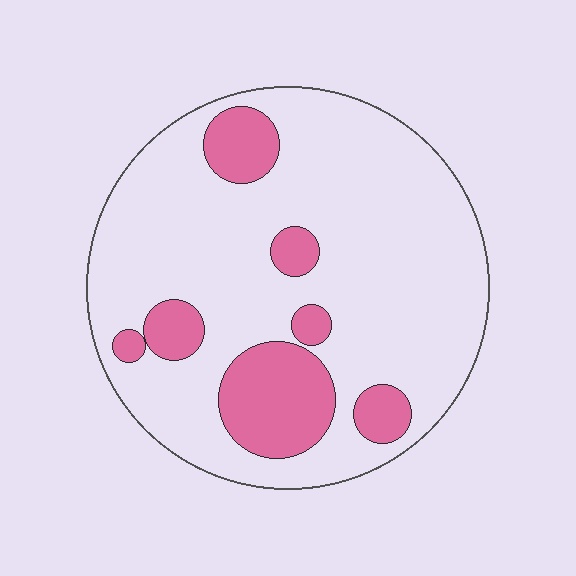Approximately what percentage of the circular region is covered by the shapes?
Approximately 20%.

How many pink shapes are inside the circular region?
7.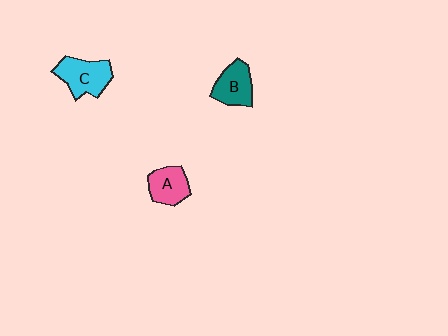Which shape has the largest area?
Shape C (cyan).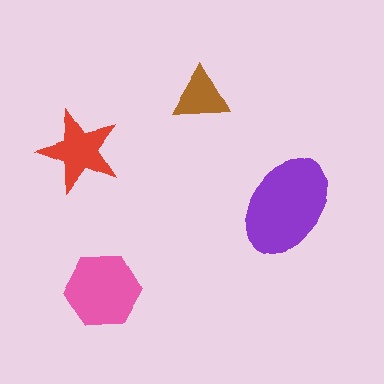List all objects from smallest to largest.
The brown triangle, the red star, the pink hexagon, the purple ellipse.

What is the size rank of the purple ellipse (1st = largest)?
1st.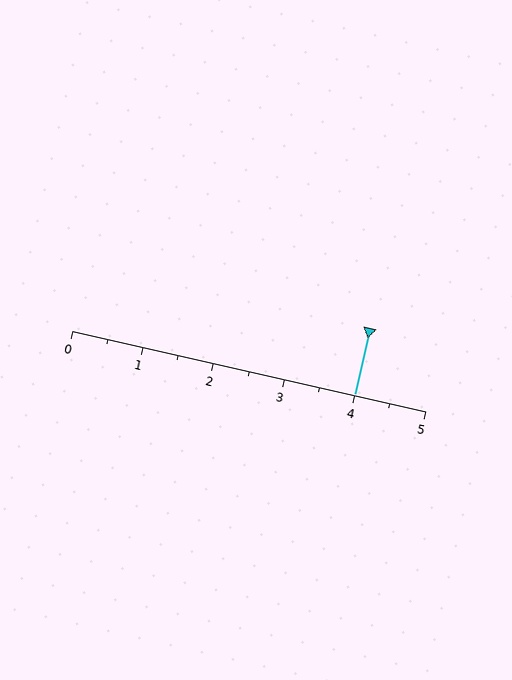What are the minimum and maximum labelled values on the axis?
The axis runs from 0 to 5.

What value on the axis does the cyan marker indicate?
The marker indicates approximately 4.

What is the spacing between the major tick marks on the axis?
The major ticks are spaced 1 apart.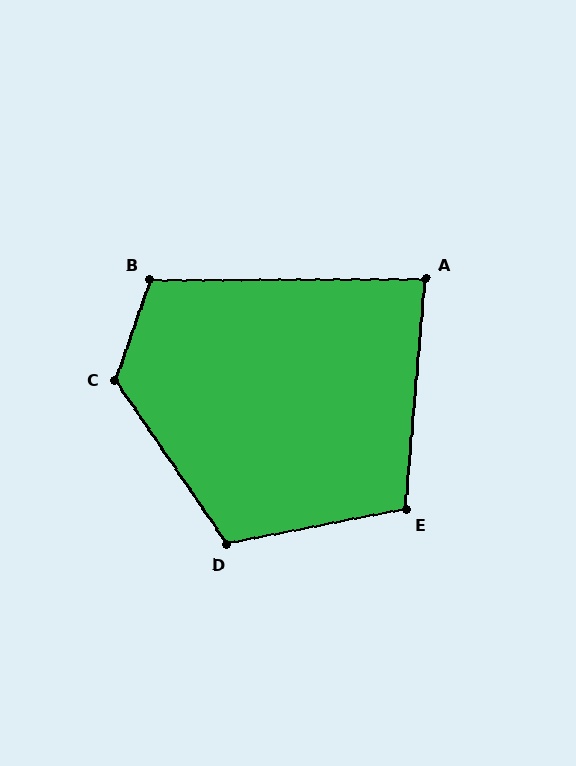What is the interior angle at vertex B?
Approximately 109 degrees (obtuse).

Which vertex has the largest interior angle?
C, at approximately 127 degrees.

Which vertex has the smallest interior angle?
A, at approximately 85 degrees.